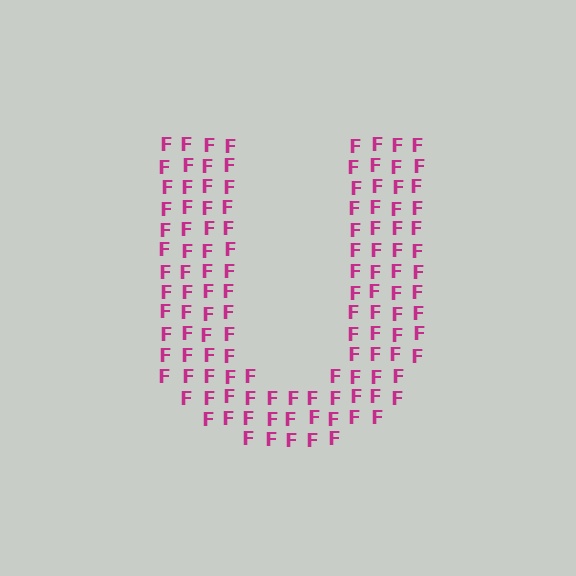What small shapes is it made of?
It is made of small letter F's.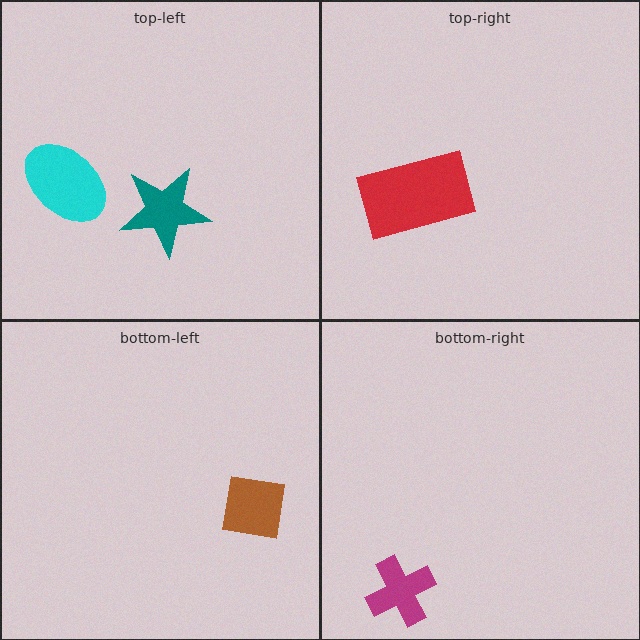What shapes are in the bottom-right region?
The magenta cross.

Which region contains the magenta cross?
The bottom-right region.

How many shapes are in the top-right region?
1.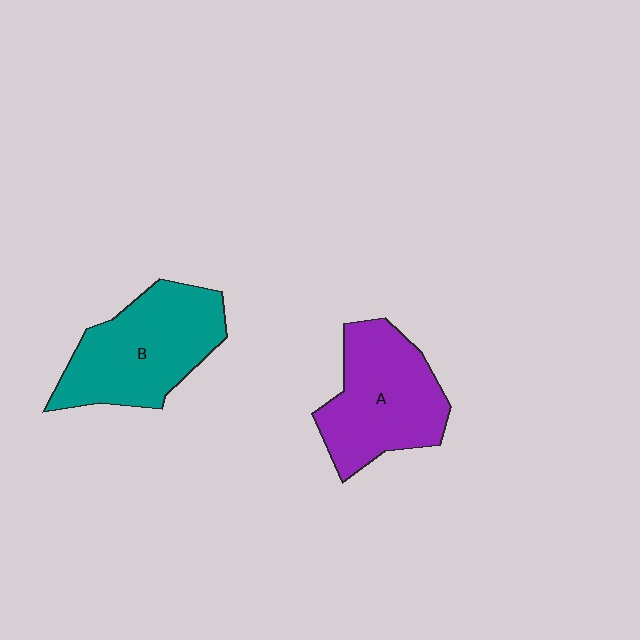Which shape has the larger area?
Shape B (teal).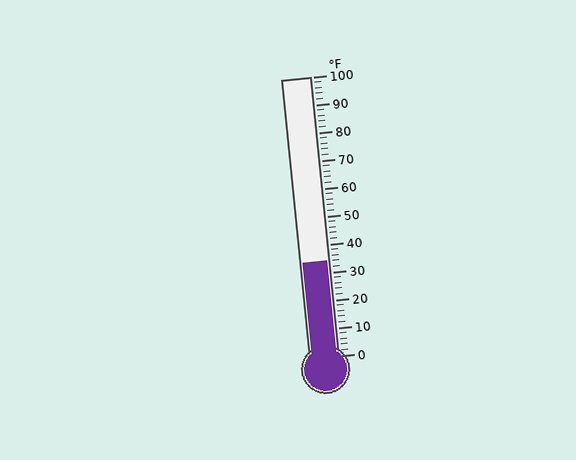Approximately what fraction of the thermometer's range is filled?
The thermometer is filled to approximately 35% of its range.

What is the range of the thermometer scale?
The thermometer scale ranges from 0°F to 100°F.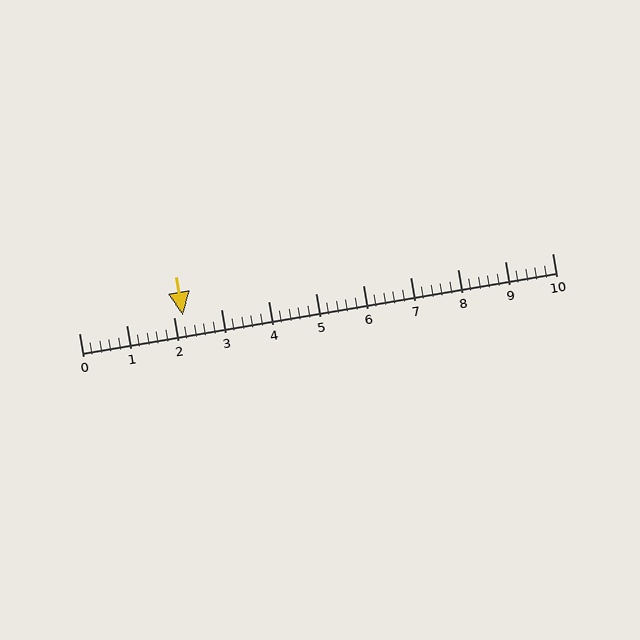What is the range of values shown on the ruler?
The ruler shows values from 0 to 10.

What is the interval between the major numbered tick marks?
The major tick marks are spaced 1 units apart.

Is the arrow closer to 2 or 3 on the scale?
The arrow is closer to 2.